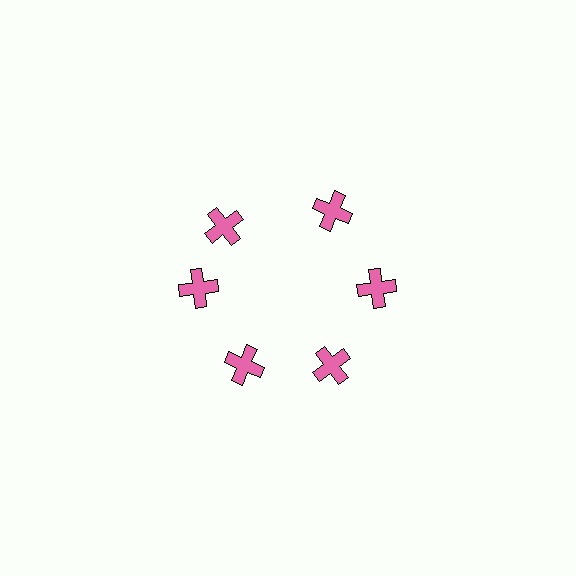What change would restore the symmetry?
The symmetry would be restored by rotating it back into even spacing with its neighbors so that all 6 crosses sit at equal angles and equal distance from the center.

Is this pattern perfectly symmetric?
No. The 6 pink crosses are arranged in a ring, but one element near the 11 o'clock position is rotated out of alignment along the ring, breaking the 6-fold rotational symmetry.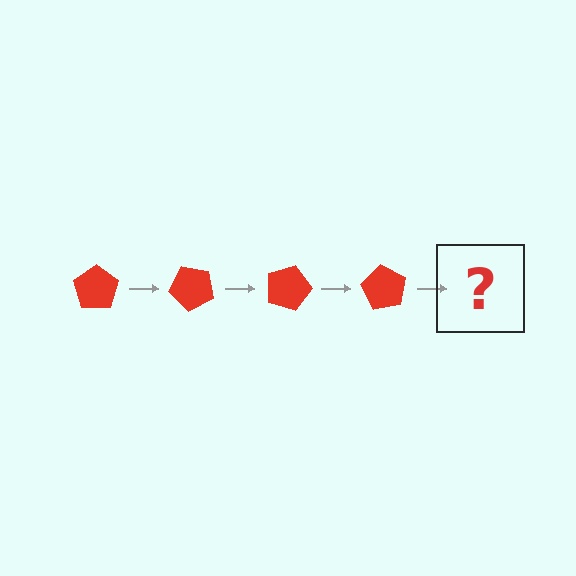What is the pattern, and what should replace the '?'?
The pattern is that the pentagon rotates 45 degrees each step. The '?' should be a red pentagon rotated 180 degrees.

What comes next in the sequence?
The next element should be a red pentagon rotated 180 degrees.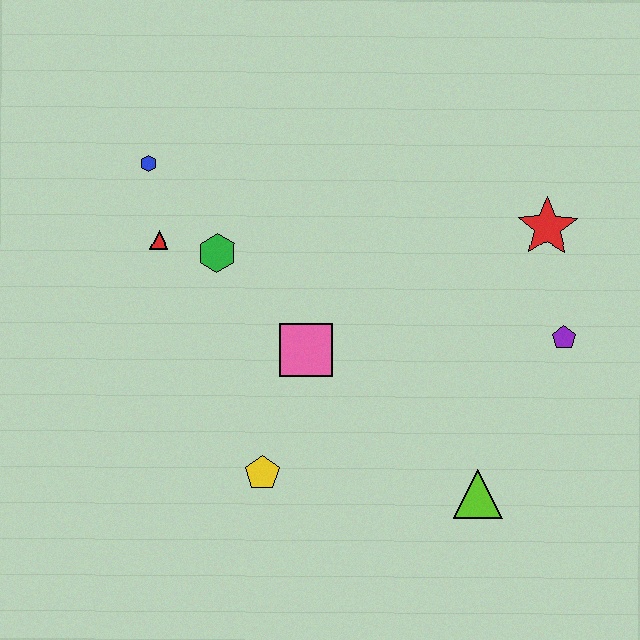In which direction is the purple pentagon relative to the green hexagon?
The purple pentagon is to the right of the green hexagon.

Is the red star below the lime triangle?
No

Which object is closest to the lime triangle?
The purple pentagon is closest to the lime triangle.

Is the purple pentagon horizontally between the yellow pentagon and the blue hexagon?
No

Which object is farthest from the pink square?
The red star is farthest from the pink square.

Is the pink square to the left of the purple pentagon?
Yes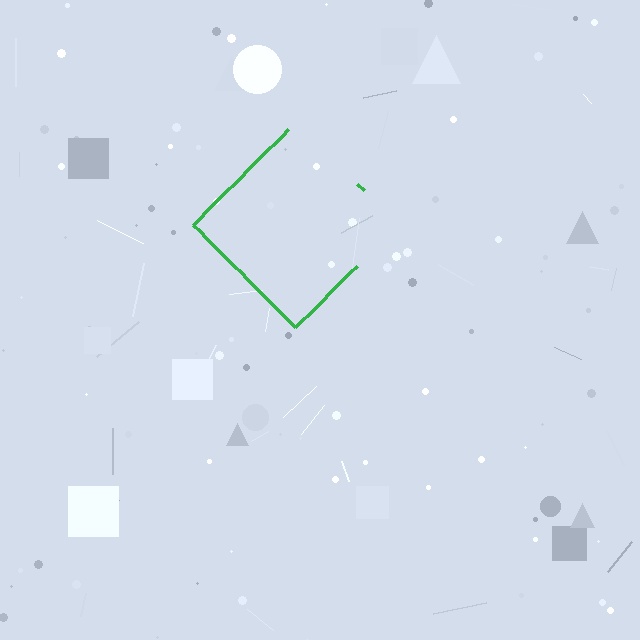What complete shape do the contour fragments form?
The contour fragments form a diamond.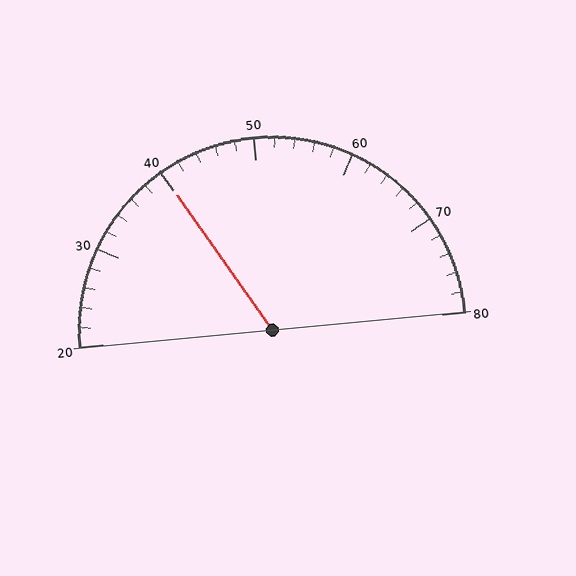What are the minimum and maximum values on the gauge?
The gauge ranges from 20 to 80.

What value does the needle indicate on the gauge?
The needle indicates approximately 40.